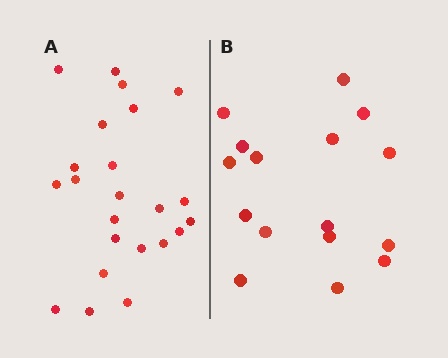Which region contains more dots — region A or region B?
Region A (the left region) has more dots.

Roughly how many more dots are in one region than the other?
Region A has roughly 8 or so more dots than region B.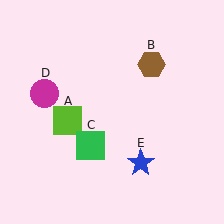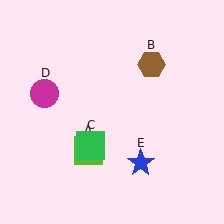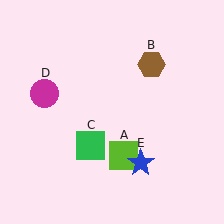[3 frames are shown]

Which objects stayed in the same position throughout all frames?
Brown hexagon (object B) and green square (object C) and magenta circle (object D) and blue star (object E) remained stationary.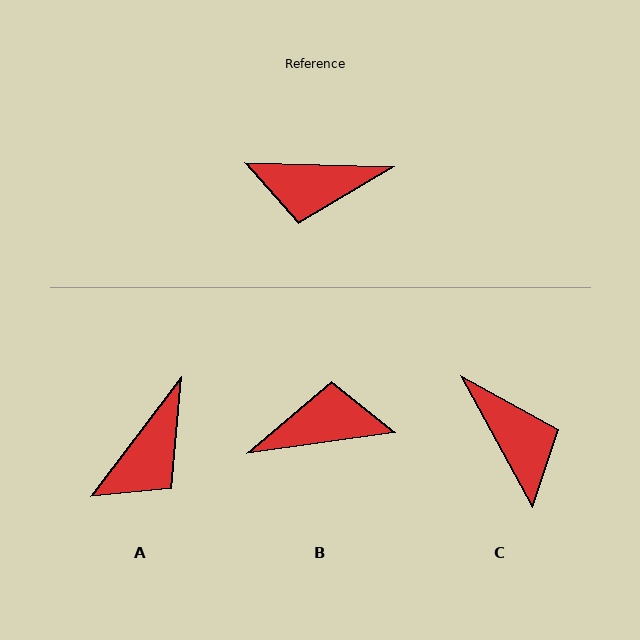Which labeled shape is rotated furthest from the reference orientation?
B, about 170 degrees away.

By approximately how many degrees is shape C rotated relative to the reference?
Approximately 120 degrees counter-clockwise.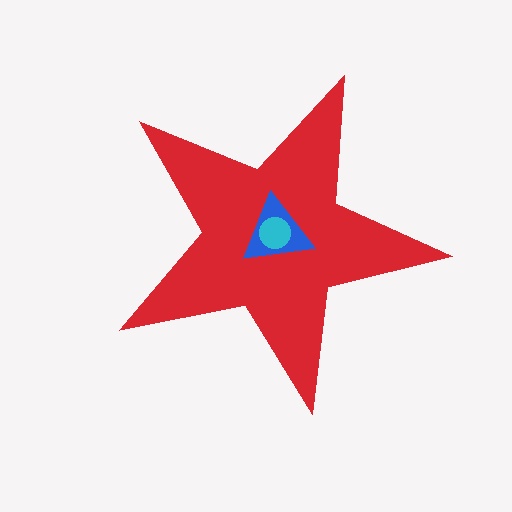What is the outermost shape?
The red star.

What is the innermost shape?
The cyan circle.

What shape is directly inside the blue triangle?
The cyan circle.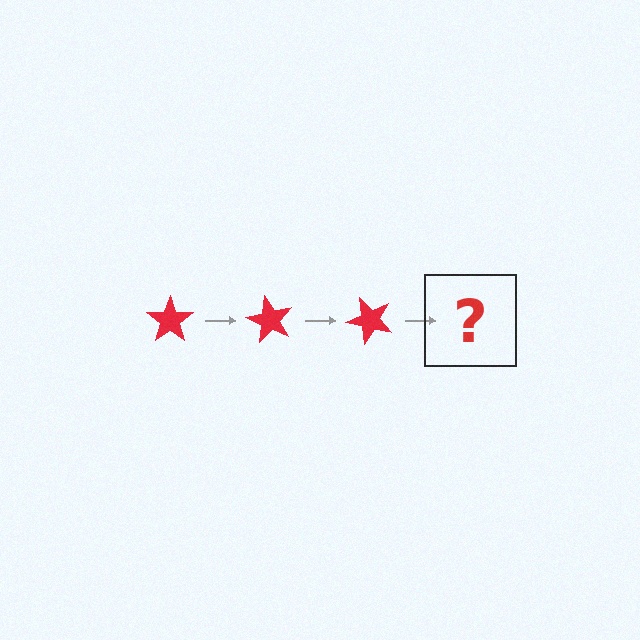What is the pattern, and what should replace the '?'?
The pattern is that the star rotates 60 degrees each step. The '?' should be a red star rotated 180 degrees.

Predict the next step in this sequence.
The next step is a red star rotated 180 degrees.